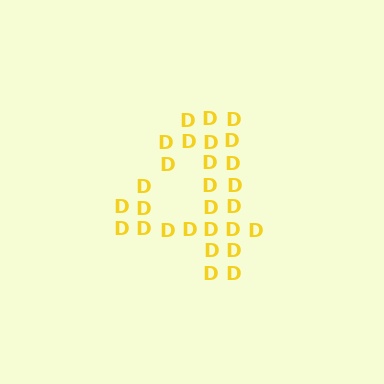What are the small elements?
The small elements are letter D's.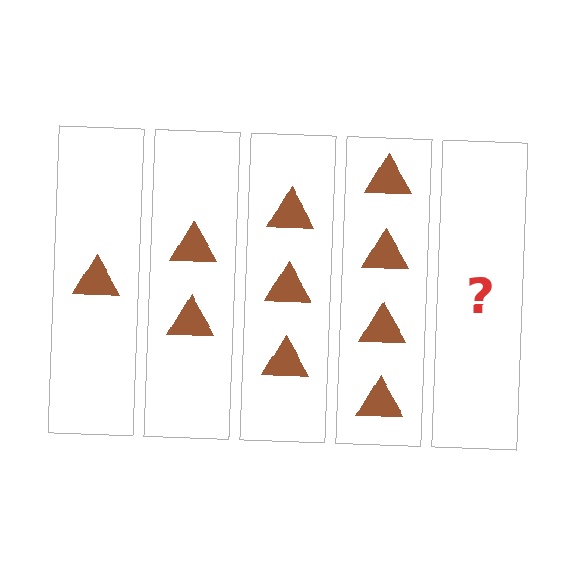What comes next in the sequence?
The next element should be 5 triangles.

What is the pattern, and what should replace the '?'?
The pattern is that each step adds one more triangle. The '?' should be 5 triangles.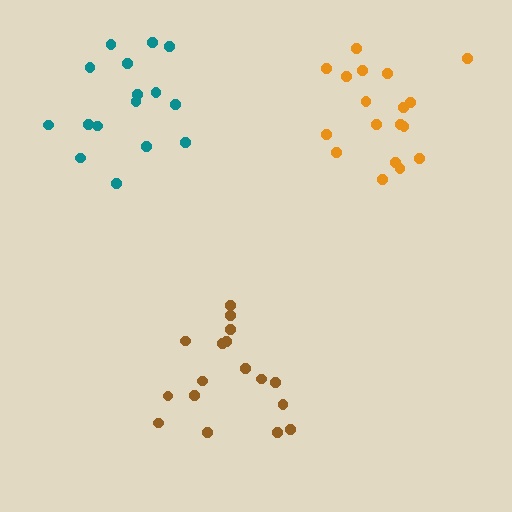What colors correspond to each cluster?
The clusters are colored: brown, teal, orange.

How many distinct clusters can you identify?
There are 3 distinct clusters.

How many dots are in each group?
Group 1: 17 dots, Group 2: 16 dots, Group 3: 18 dots (51 total).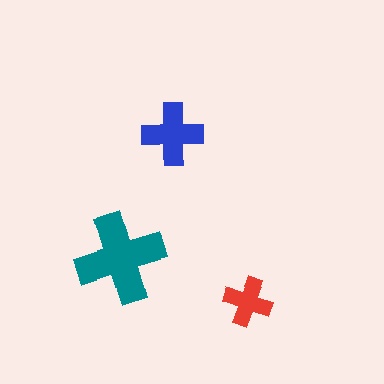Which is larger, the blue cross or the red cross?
The blue one.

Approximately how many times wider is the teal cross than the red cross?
About 2 times wider.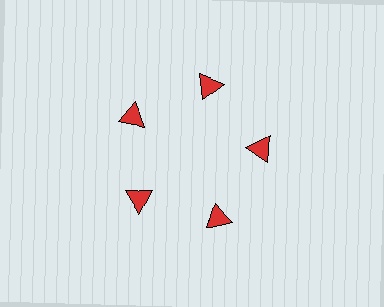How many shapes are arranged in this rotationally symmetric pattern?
There are 5 shapes, arranged in 5 groups of 1.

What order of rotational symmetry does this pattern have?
This pattern has 5-fold rotational symmetry.